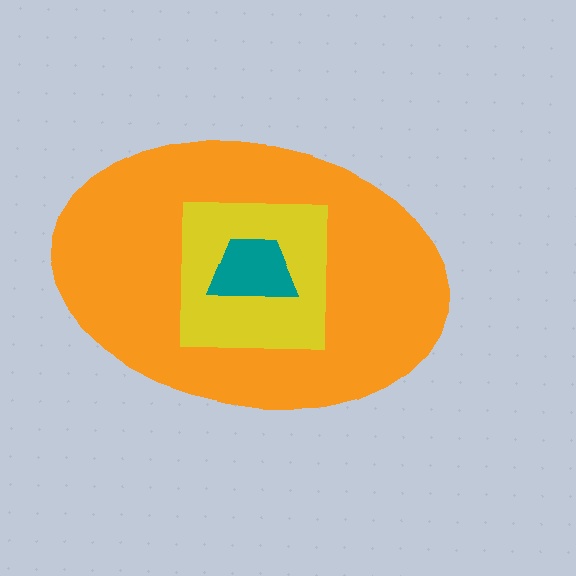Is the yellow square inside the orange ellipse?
Yes.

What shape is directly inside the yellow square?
The teal trapezoid.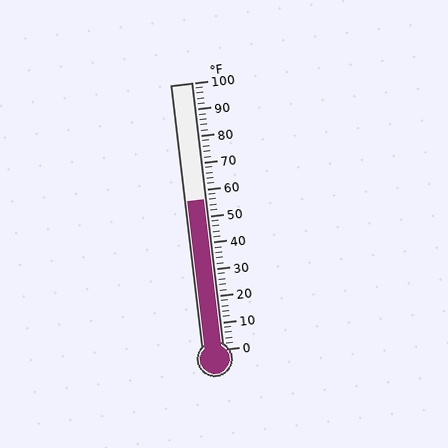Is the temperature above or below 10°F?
The temperature is above 10°F.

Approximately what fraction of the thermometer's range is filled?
The thermometer is filled to approximately 55% of its range.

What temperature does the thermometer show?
The thermometer shows approximately 56°F.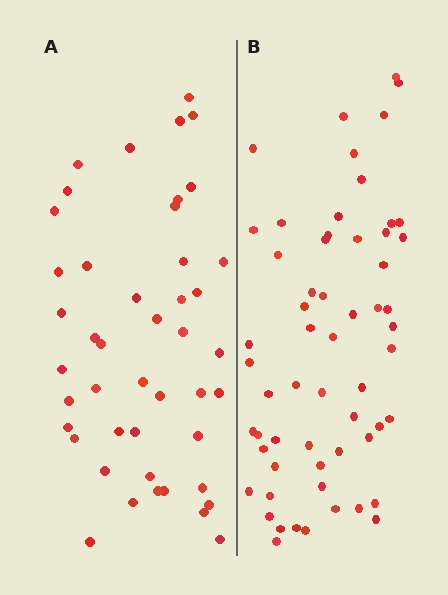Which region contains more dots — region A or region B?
Region B (the right region) has more dots.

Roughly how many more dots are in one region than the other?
Region B has approximately 15 more dots than region A.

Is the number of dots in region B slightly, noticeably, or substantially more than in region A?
Region B has noticeably more, but not dramatically so. The ratio is roughly 1.3 to 1.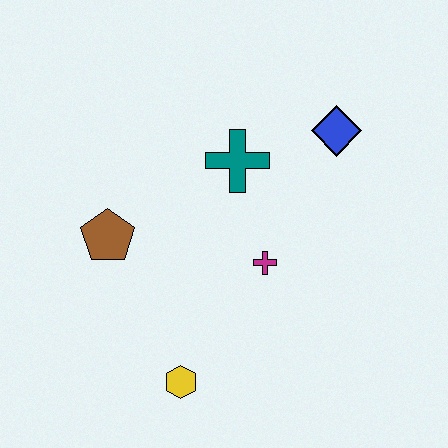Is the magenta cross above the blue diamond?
No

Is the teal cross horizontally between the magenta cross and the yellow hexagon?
Yes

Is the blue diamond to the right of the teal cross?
Yes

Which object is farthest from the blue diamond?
The yellow hexagon is farthest from the blue diamond.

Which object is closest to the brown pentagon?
The teal cross is closest to the brown pentagon.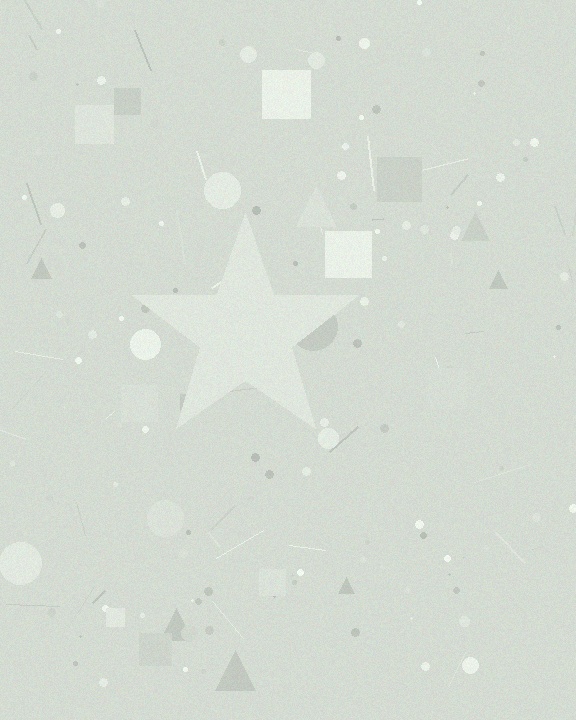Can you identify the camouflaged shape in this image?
The camouflaged shape is a star.